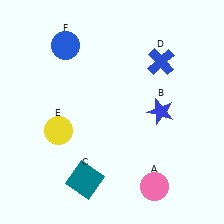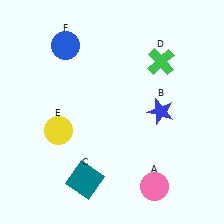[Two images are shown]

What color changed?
The cross (D) changed from blue in Image 1 to green in Image 2.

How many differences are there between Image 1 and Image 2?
There is 1 difference between the two images.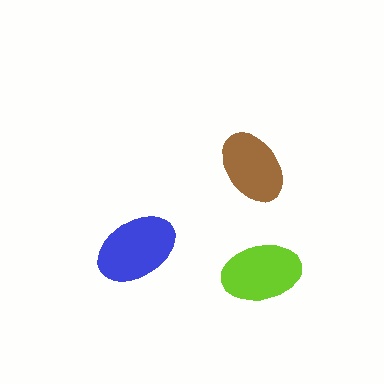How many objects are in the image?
There are 3 objects in the image.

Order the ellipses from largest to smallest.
the blue one, the lime one, the brown one.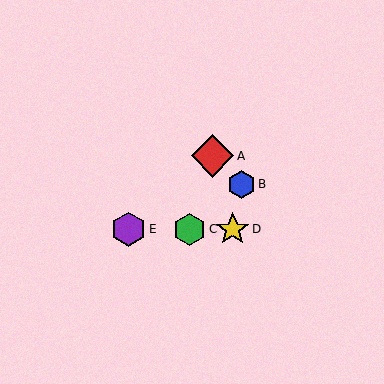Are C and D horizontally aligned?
Yes, both are at y≈229.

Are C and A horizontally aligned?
No, C is at y≈229 and A is at y≈156.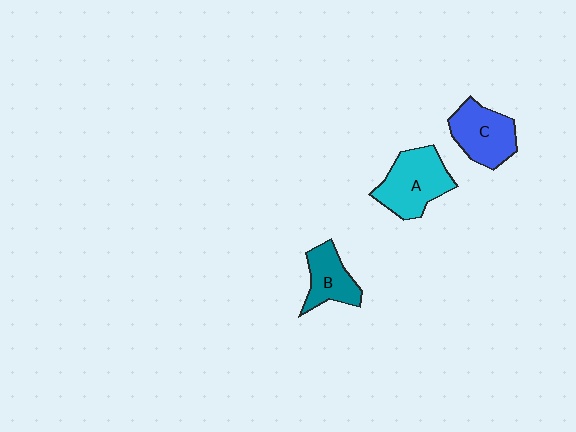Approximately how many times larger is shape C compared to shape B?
Approximately 1.3 times.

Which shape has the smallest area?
Shape B (teal).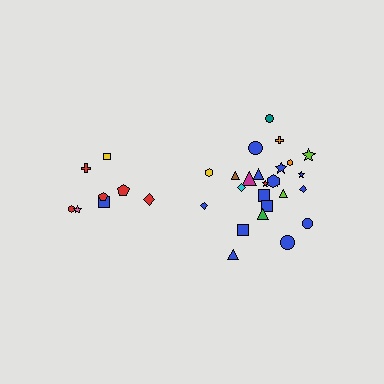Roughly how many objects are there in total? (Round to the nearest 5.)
Roughly 35 objects in total.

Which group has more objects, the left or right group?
The right group.